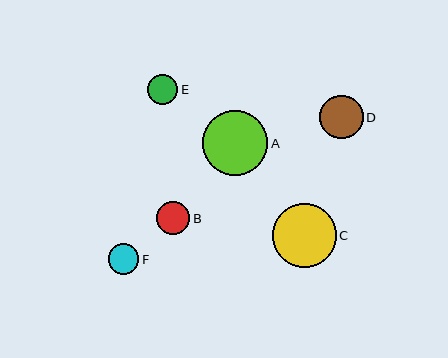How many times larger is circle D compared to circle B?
Circle D is approximately 1.3 times the size of circle B.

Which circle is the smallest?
Circle E is the smallest with a size of approximately 30 pixels.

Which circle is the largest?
Circle A is the largest with a size of approximately 65 pixels.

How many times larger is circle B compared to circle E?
Circle B is approximately 1.1 times the size of circle E.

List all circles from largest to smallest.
From largest to smallest: A, C, D, B, F, E.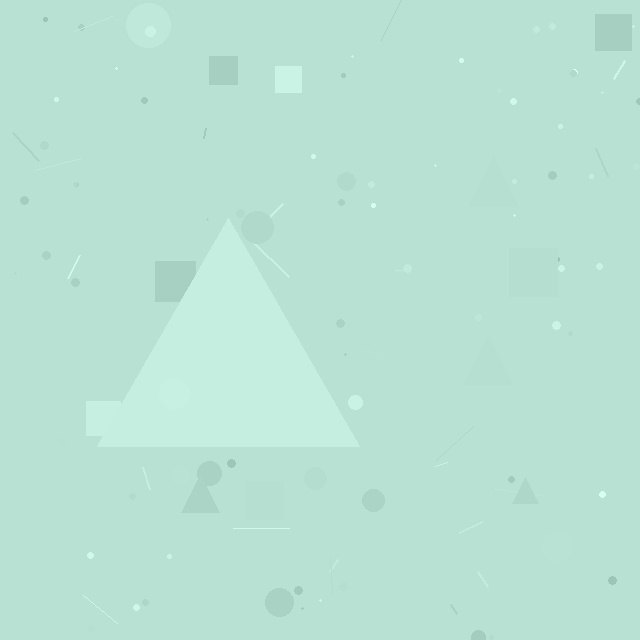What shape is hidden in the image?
A triangle is hidden in the image.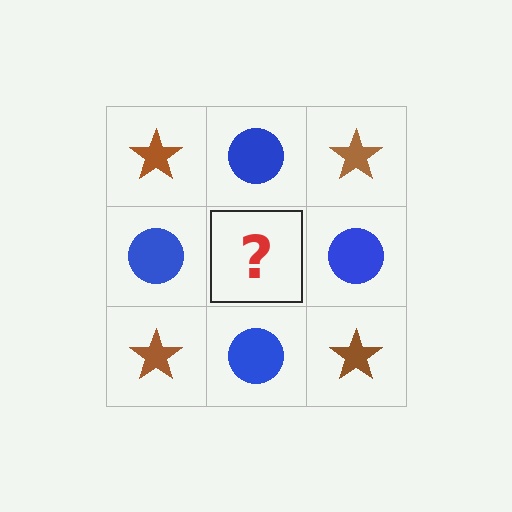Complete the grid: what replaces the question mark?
The question mark should be replaced with a brown star.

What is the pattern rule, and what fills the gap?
The rule is that it alternates brown star and blue circle in a checkerboard pattern. The gap should be filled with a brown star.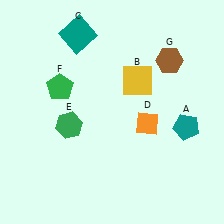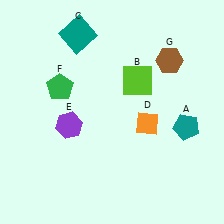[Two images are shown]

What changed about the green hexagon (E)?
In Image 1, E is green. In Image 2, it changed to purple.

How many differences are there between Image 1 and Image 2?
There are 2 differences between the two images.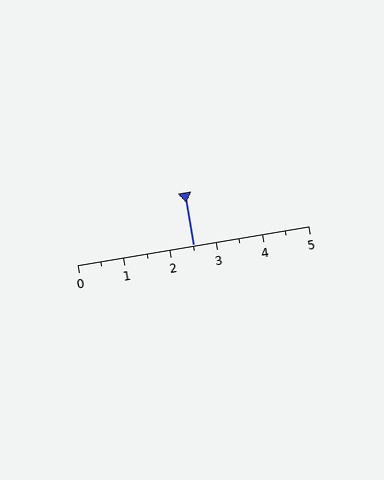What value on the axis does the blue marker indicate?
The marker indicates approximately 2.5.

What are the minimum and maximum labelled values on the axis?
The axis runs from 0 to 5.